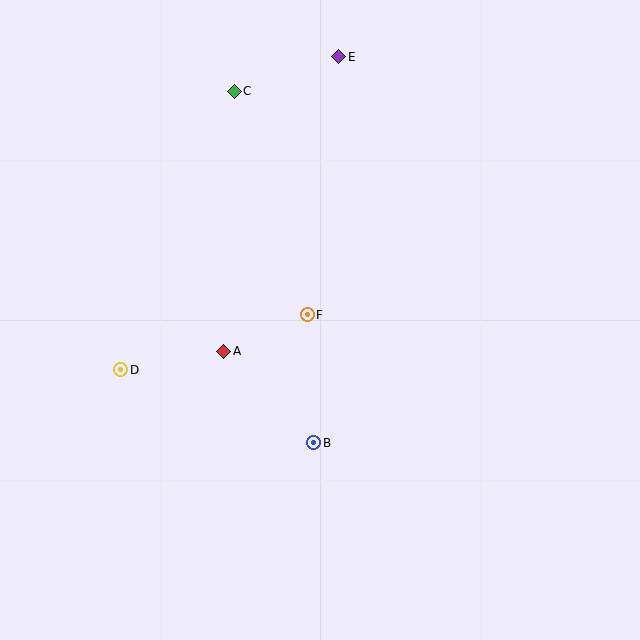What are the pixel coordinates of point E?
Point E is at (339, 57).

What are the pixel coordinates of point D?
Point D is at (121, 370).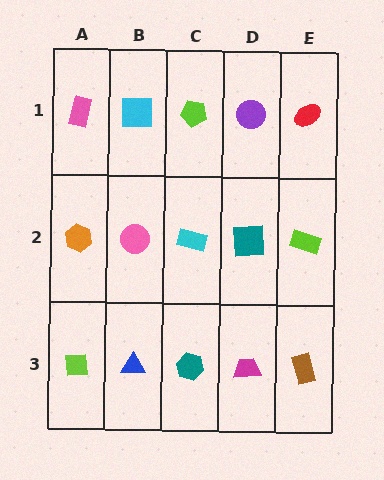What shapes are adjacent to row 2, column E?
A red ellipse (row 1, column E), a brown rectangle (row 3, column E), a teal square (row 2, column D).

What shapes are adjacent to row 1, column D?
A teal square (row 2, column D), a lime pentagon (row 1, column C), a red ellipse (row 1, column E).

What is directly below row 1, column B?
A pink circle.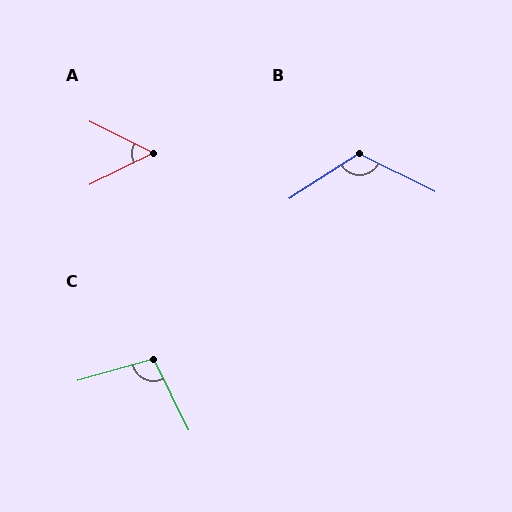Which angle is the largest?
B, at approximately 120 degrees.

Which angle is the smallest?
A, at approximately 53 degrees.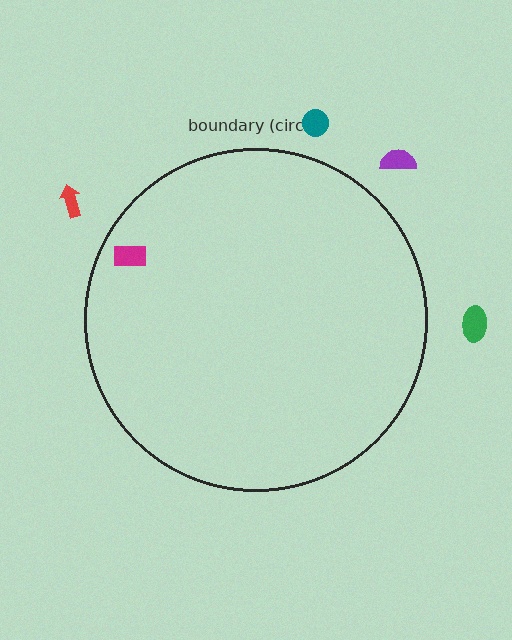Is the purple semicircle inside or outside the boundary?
Outside.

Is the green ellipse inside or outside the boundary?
Outside.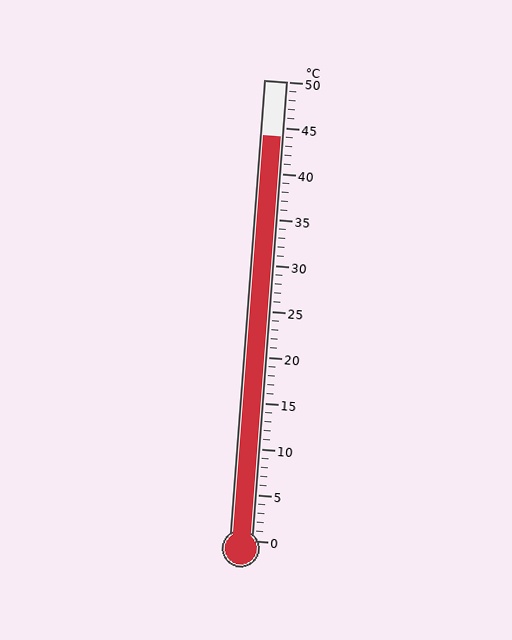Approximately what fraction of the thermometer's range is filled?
The thermometer is filled to approximately 90% of its range.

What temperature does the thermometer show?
The thermometer shows approximately 44°C.